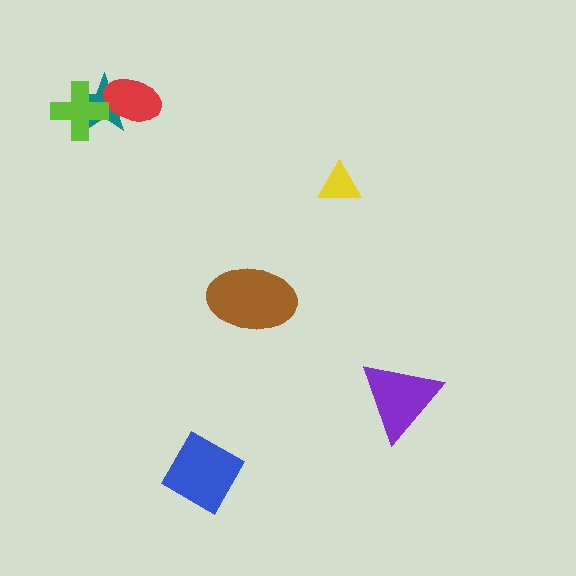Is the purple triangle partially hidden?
No, no other shape covers it.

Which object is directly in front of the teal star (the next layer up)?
The red ellipse is directly in front of the teal star.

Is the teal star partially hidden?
Yes, it is partially covered by another shape.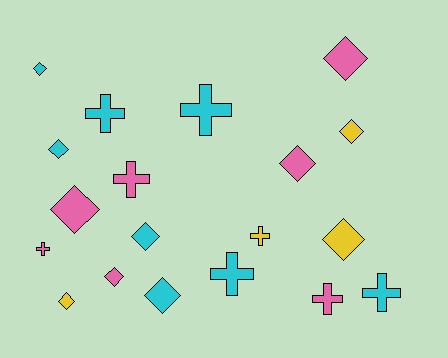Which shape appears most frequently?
Diamond, with 11 objects.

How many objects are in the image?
There are 19 objects.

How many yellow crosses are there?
There is 1 yellow cross.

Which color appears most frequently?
Cyan, with 8 objects.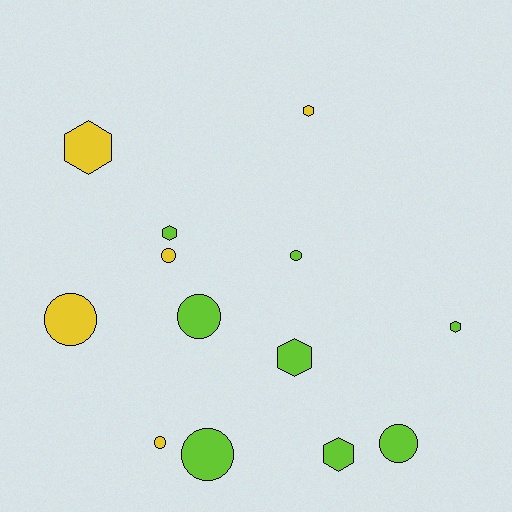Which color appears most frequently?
Lime, with 8 objects.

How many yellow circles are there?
There are 3 yellow circles.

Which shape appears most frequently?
Circle, with 7 objects.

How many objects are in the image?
There are 13 objects.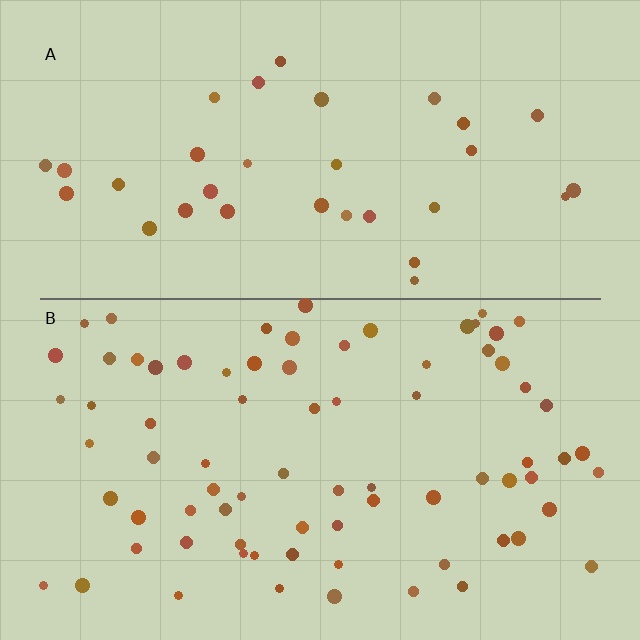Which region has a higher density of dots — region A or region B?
B (the bottom).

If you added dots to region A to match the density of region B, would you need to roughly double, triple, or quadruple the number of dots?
Approximately double.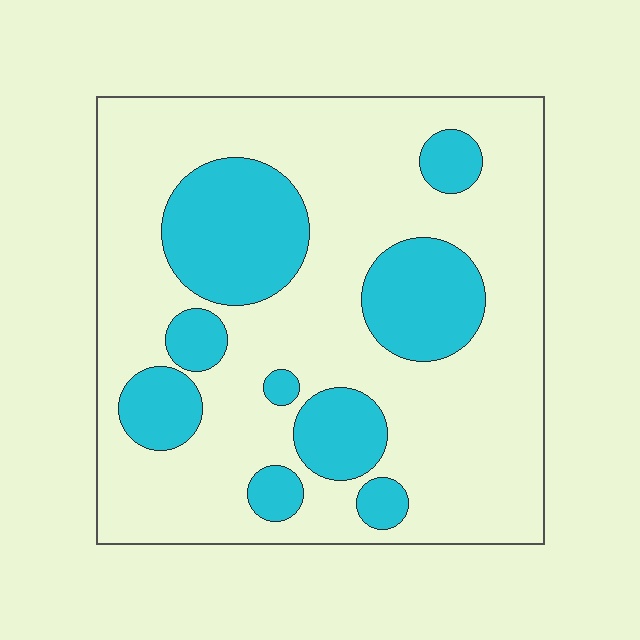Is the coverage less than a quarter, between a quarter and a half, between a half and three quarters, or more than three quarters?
Between a quarter and a half.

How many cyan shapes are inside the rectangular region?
9.